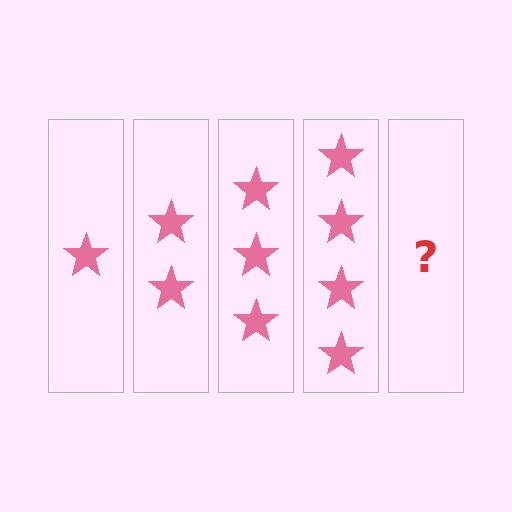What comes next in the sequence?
The next element should be 5 stars.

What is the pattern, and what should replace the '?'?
The pattern is that each step adds one more star. The '?' should be 5 stars.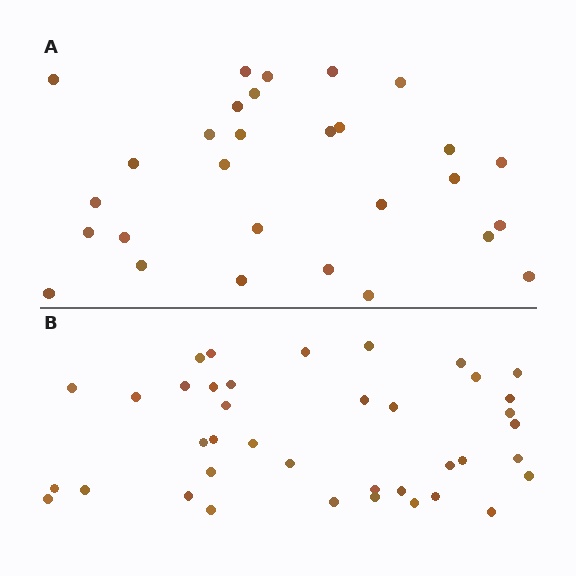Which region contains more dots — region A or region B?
Region B (the bottom region) has more dots.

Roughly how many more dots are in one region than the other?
Region B has roughly 10 or so more dots than region A.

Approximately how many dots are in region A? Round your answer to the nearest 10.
About 30 dots. (The exact count is 29, which rounds to 30.)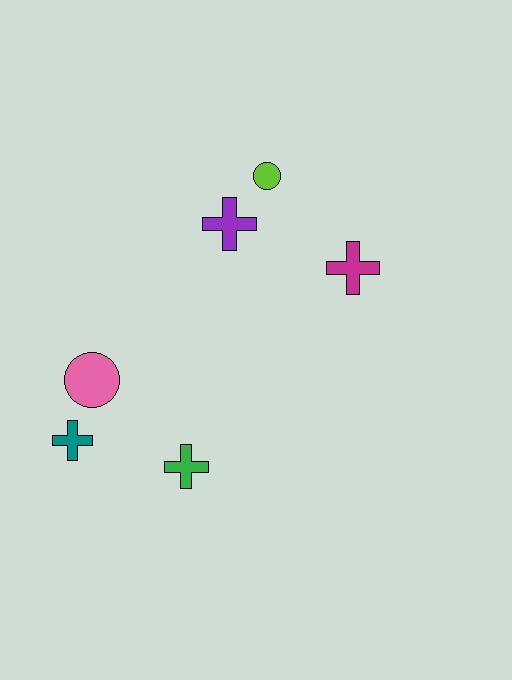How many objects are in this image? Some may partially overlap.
There are 6 objects.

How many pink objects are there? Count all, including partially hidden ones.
There is 1 pink object.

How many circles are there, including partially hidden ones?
There are 2 circles.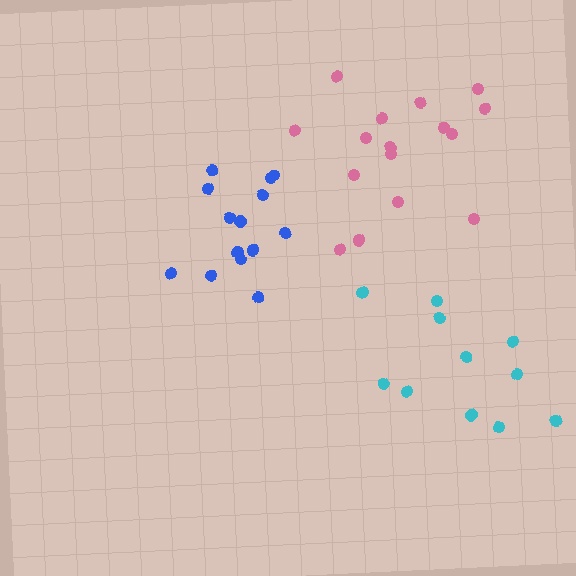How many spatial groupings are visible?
There are 3 spatial groupings.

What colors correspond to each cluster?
The clusters are colored: cyan, blue, pink.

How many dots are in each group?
Group 1: 11 dots, Group 2: 14 dots, Group 3: 16 dots (41 total).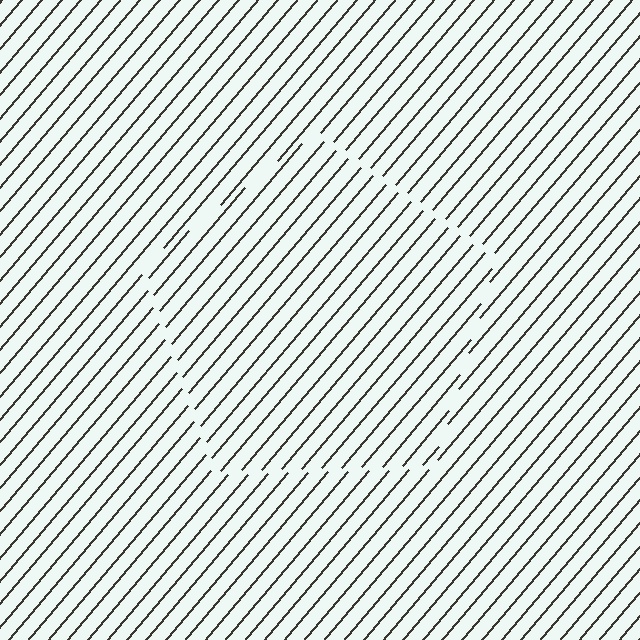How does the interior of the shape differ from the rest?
The interior of the shape contains the same grating, shifted by half a period — the contour is defined by the phase discontinuity where line-ends from the inner and outer gratings abut.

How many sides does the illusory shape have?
5 sides — the line-ends trace a pentagon.